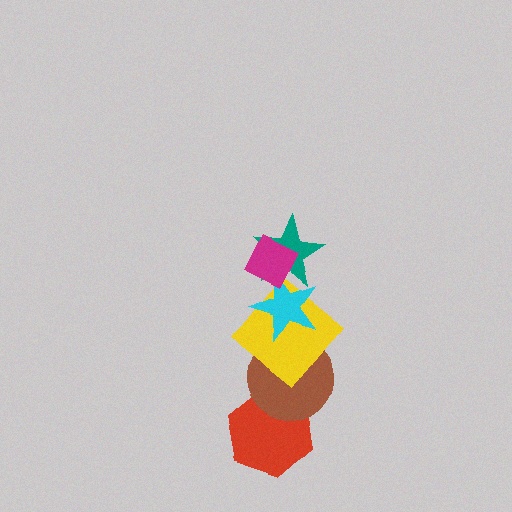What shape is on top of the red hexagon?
The brown circle is on top of the red hexagon.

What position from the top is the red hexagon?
The red hexagon is 6th from the top.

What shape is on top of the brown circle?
The yellow diamond is on top of the brown circle.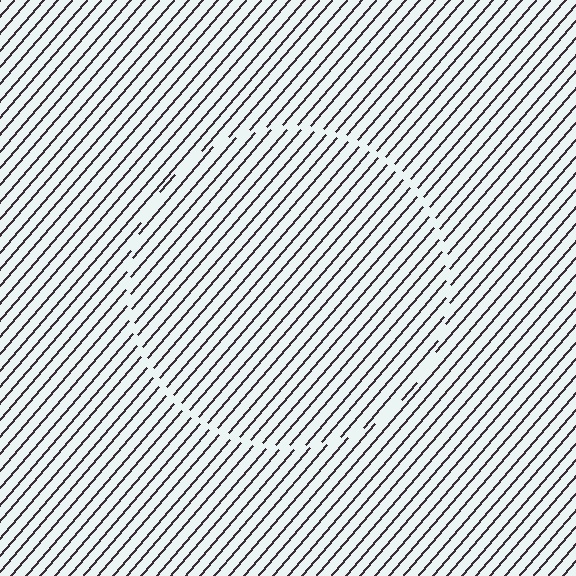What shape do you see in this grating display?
An illusory circle. The interior of the shape contains the same grating, shifted by half a period — the contour is defined by the phase discontinuity where line-ends from the inner and outer gratings abut.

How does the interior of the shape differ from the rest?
The interior of the shape contains the same grating, shifted by half a period — the contour is defined by the phase discontinuity where line-ends from the inner and outer gratings abut.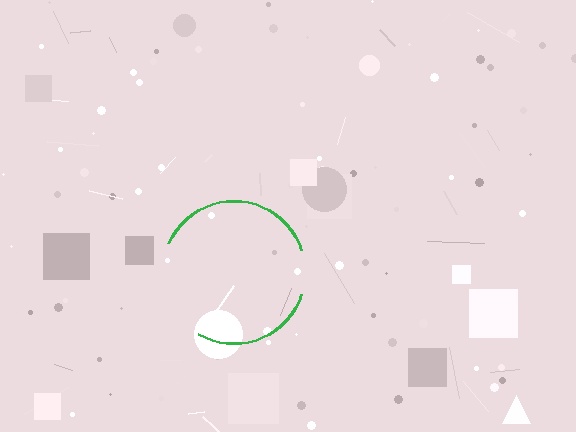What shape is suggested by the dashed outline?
The dashed outline suggests a circle.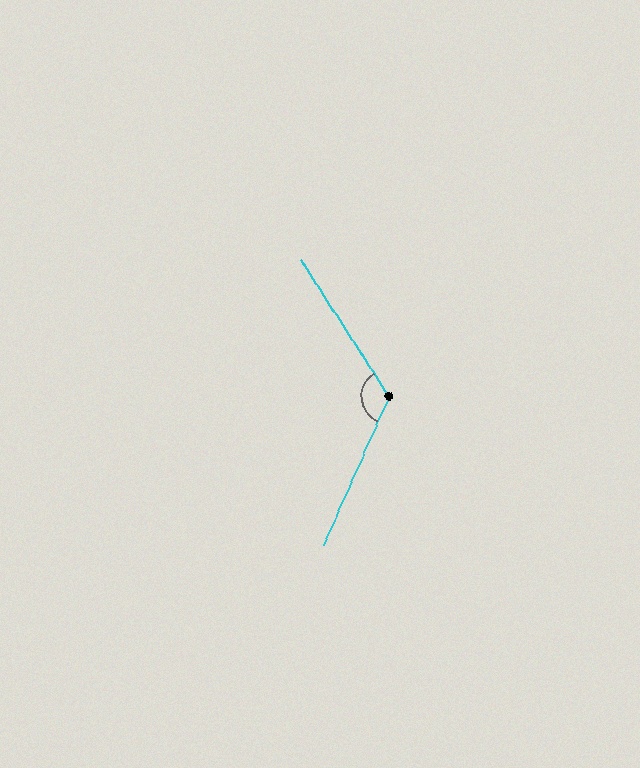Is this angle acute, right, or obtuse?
It is obtuse.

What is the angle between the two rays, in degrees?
Approximately 123 degrees.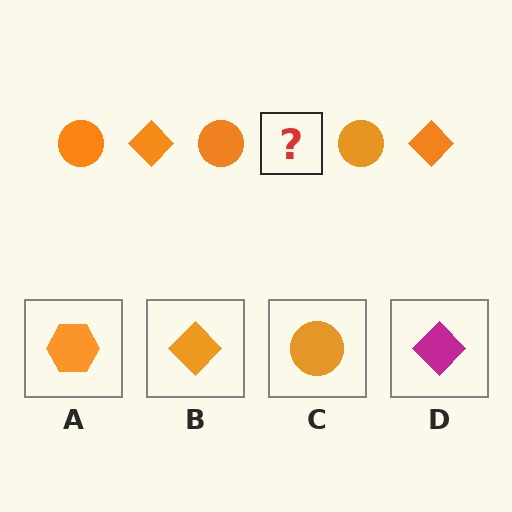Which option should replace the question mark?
Option B.